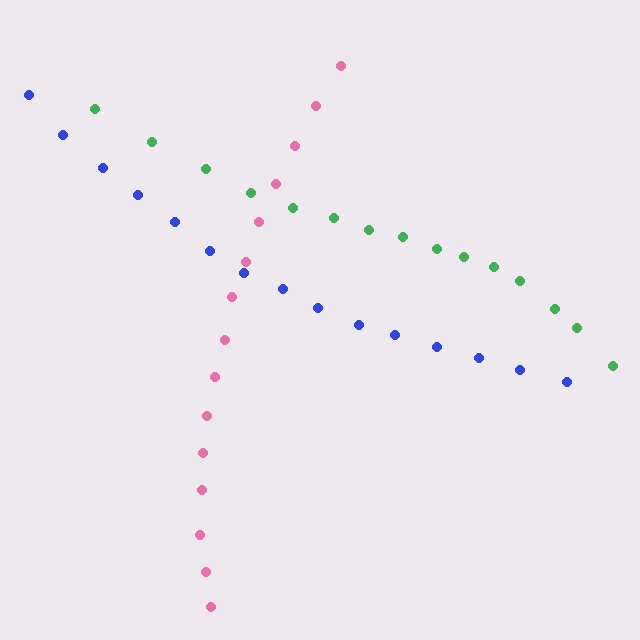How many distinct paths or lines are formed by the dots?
There are 3 distinct paths.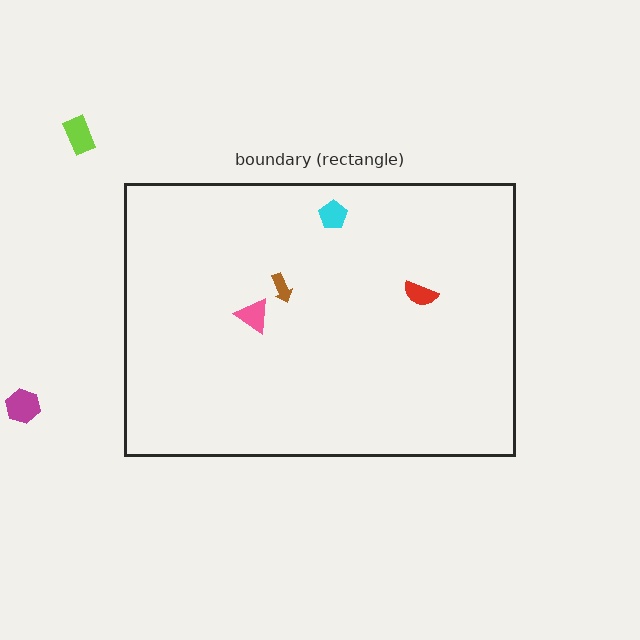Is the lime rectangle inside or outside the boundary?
Outside.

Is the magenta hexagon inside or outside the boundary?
Outside.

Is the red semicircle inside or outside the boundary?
Inside.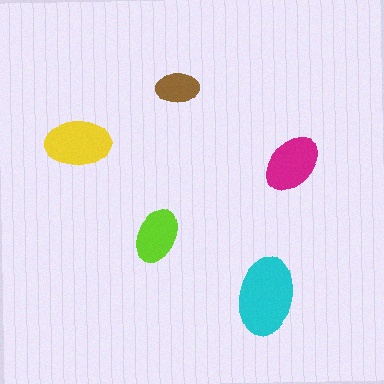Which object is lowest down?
The cyan ellipse is bottommost.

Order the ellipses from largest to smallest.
the cyan one, the yellow one, the magenta one, the lime one, the brown one.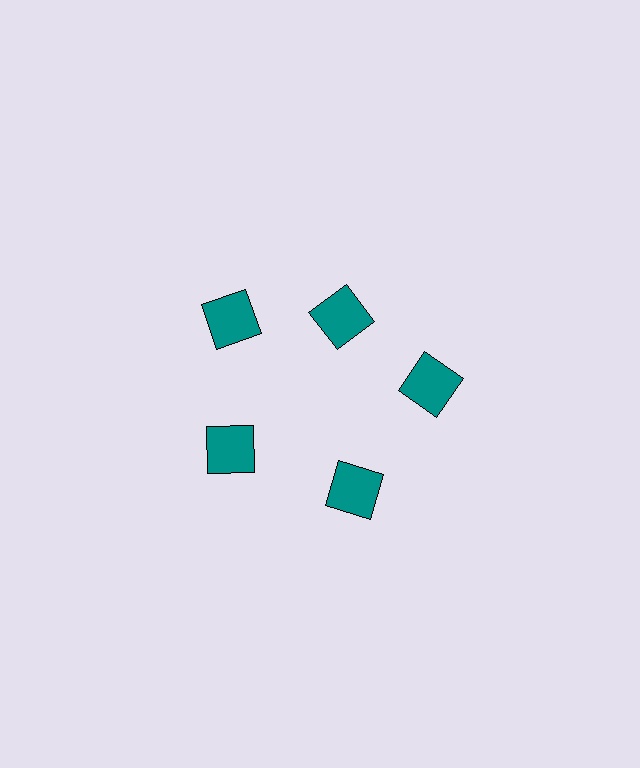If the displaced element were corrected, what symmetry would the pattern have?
It would have 5-fold rotational symmetry — the pattern would map onto itself every 72 degrees.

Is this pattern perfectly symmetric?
No. The 5 teal squares are arranged in a ring, but one element near the 1 o'clock position is pulled inward toward the center, breaking the 5-fold rotational symmetry.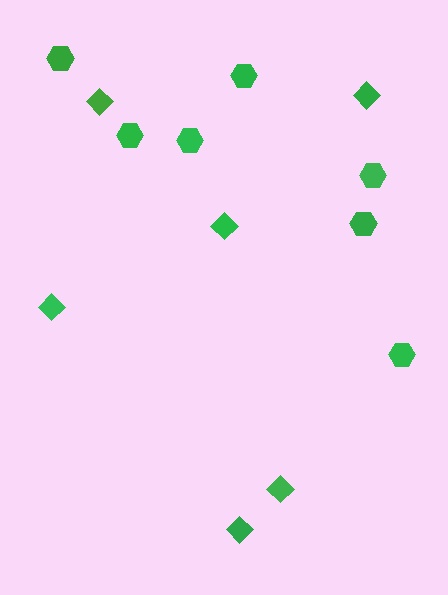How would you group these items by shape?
There are 2 groups: one group of hexagons (7) and one group of diamonds (6).